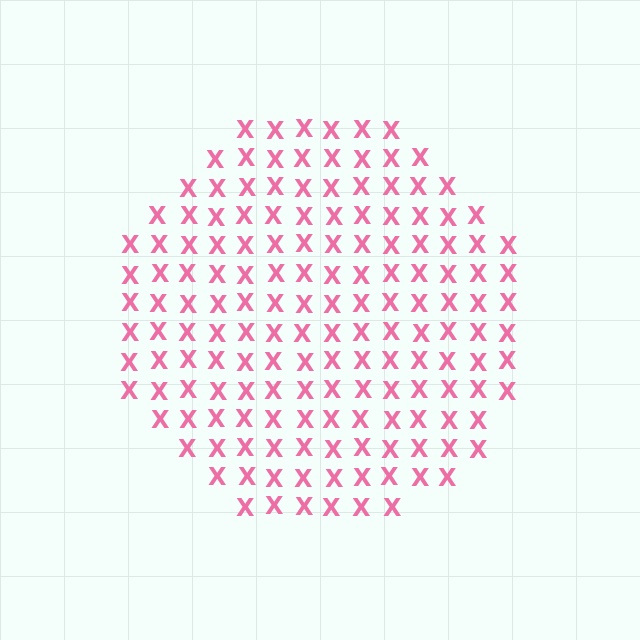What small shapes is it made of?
It is made of small letter X's.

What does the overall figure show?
The overall figure shows a circle.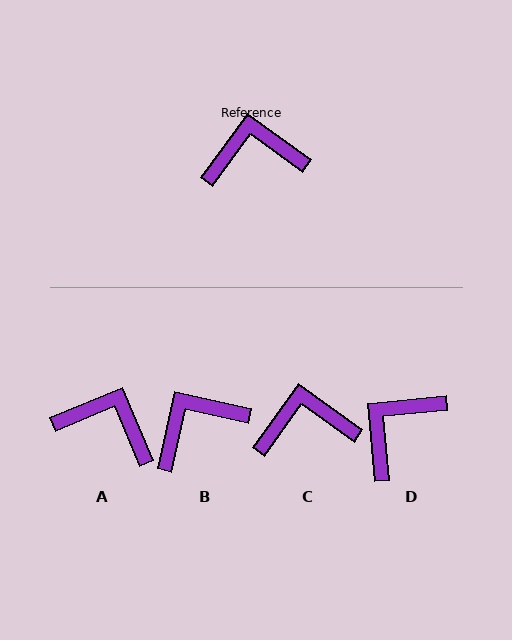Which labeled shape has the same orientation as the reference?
C.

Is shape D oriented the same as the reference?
No, it is off by about 41 degrees.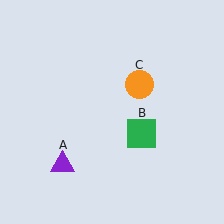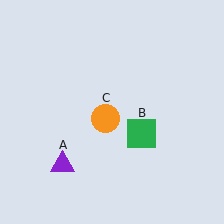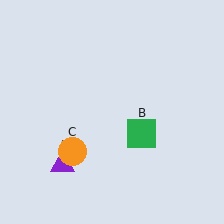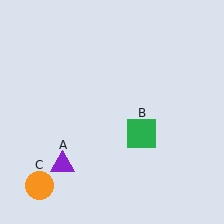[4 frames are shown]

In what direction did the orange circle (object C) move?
The orange circle (object C) moved down and to the left.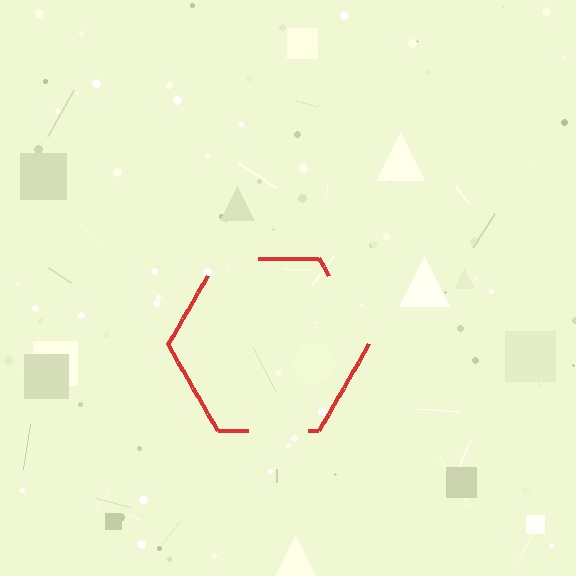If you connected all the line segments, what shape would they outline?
They would outline a hexagon.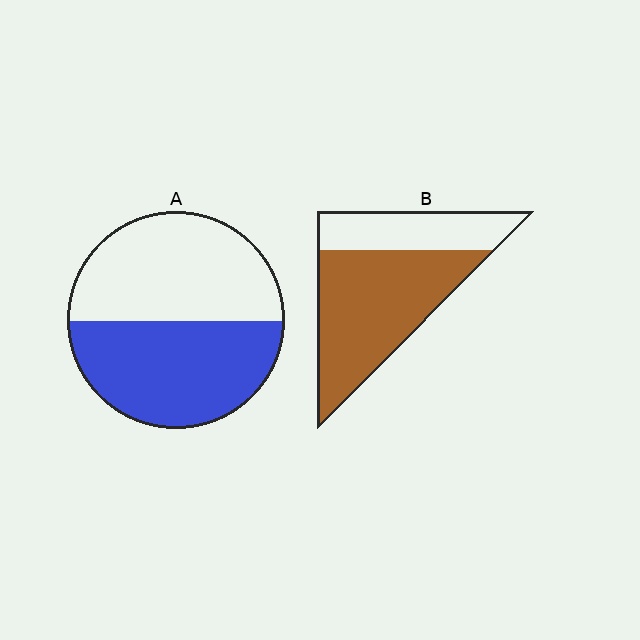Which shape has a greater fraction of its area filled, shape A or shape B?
Shape B.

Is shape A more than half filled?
Roughly half.